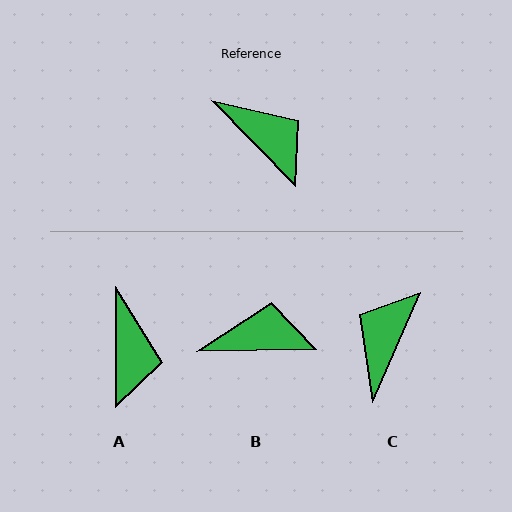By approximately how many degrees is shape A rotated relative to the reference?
Approximately 44 degrees clockwise.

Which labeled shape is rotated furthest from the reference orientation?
C, about 112 degrees away.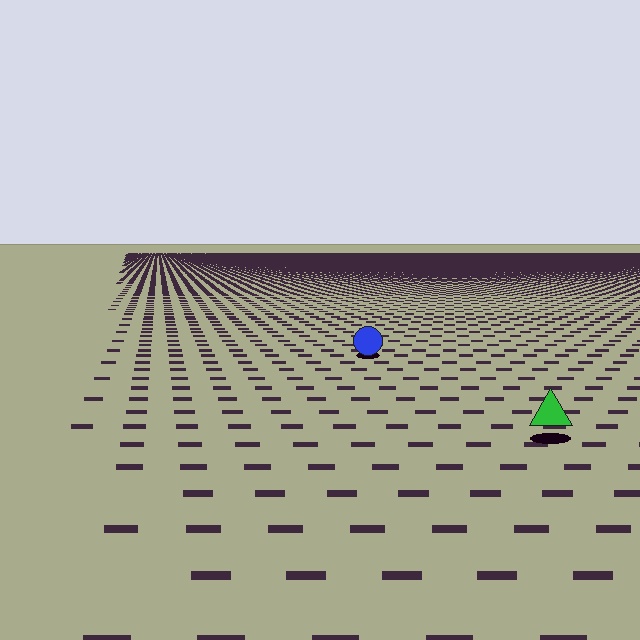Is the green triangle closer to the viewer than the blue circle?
Yes. The green triangle is closer — you can tell from the texture gradient: the ground texture is coarser near it.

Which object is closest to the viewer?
The green triangle is closest. The texture marks near it are larger and more spread out.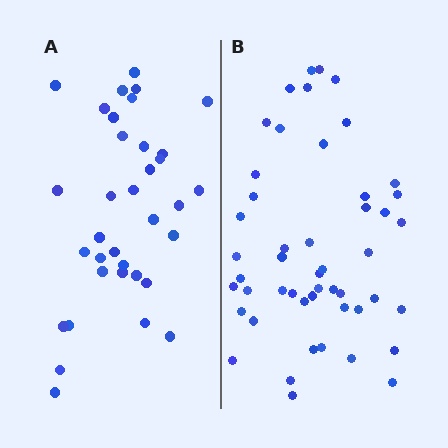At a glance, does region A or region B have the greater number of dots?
Region B (the right region) has more dots.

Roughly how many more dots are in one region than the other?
Region B has approximately 15 more dots than region A.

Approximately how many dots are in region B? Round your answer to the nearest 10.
About 50 dots. (The exact count is 49, which rounds to 50.)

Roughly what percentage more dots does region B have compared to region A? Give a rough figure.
About 40% more.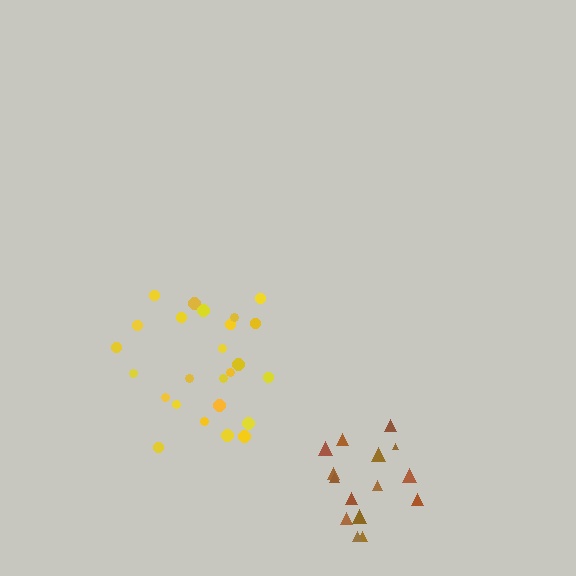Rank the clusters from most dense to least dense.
brown, yellow.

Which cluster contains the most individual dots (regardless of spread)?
Yellow (25).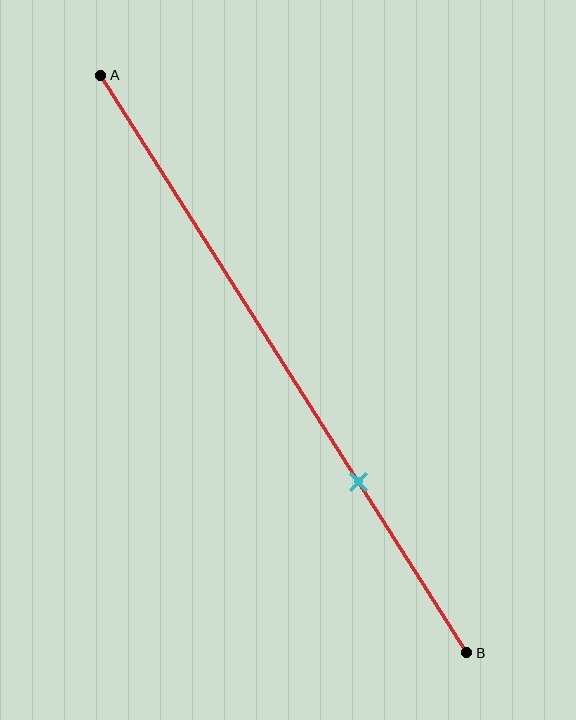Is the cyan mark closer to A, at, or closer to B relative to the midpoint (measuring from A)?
The cyan mark is closer to point B than the midpoint of segment AB.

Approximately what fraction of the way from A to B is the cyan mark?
The cyan mark is approximately 70% of the way from A to B.